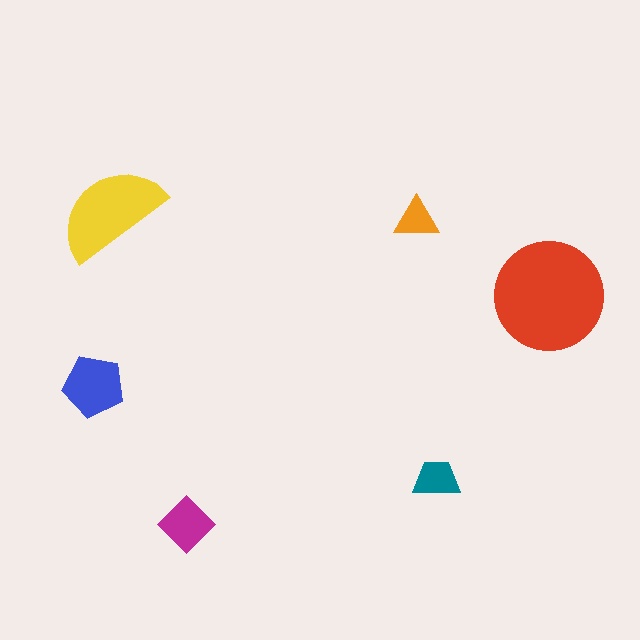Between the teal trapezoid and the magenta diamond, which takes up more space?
The magenta diamond.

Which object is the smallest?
The orange triangle.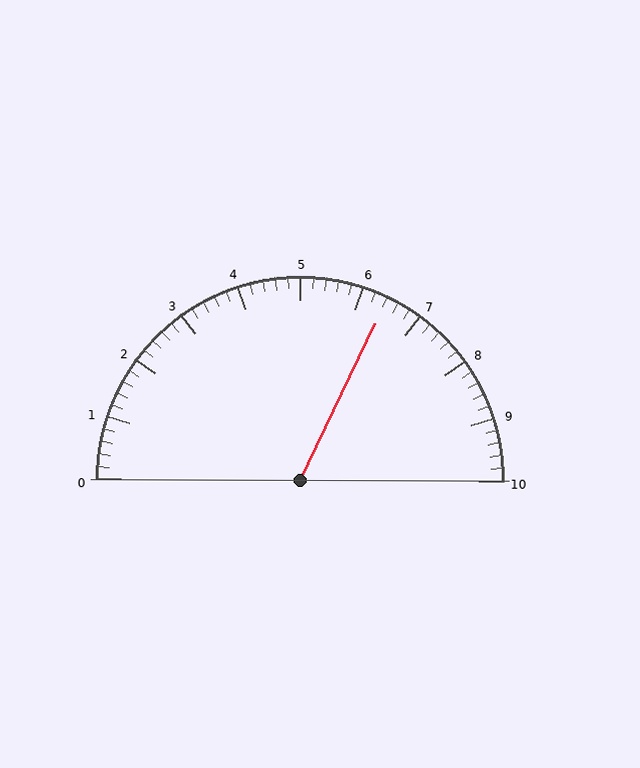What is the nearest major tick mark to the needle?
The nearest major tick mark is 6.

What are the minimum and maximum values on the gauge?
The gauge ranges from 0 to 10.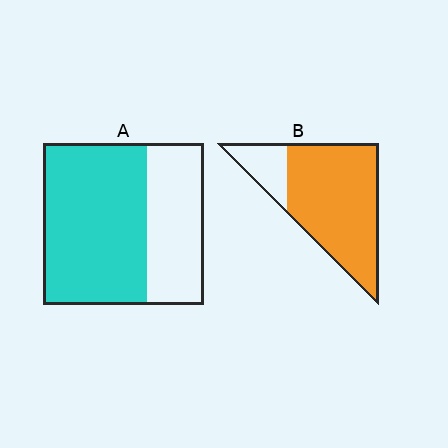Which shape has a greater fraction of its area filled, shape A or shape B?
Shape B.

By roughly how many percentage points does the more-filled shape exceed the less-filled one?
By roughly 15 percentage points (B over A).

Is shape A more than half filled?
Yes.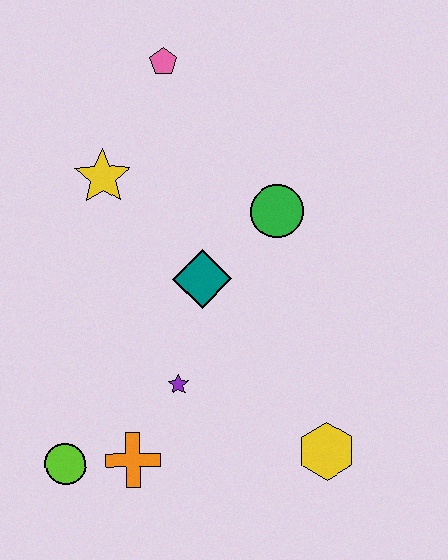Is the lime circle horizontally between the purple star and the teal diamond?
No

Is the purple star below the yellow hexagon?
No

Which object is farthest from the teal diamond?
The lime circle is farthest from the teal diamond.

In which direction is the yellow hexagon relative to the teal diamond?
The yellow hexagon is below the teal diamond.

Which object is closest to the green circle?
The teal diamond is closest to the green circle.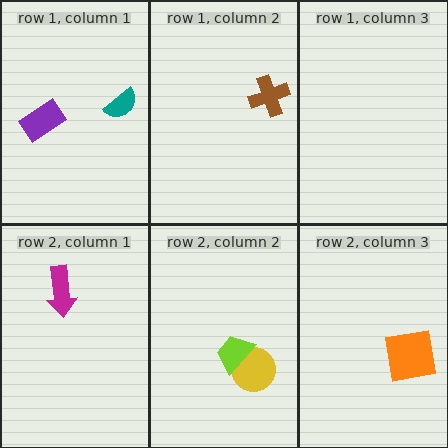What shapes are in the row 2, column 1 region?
The magenta arrow.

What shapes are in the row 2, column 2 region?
The yellow circle, the lime trapezoid.